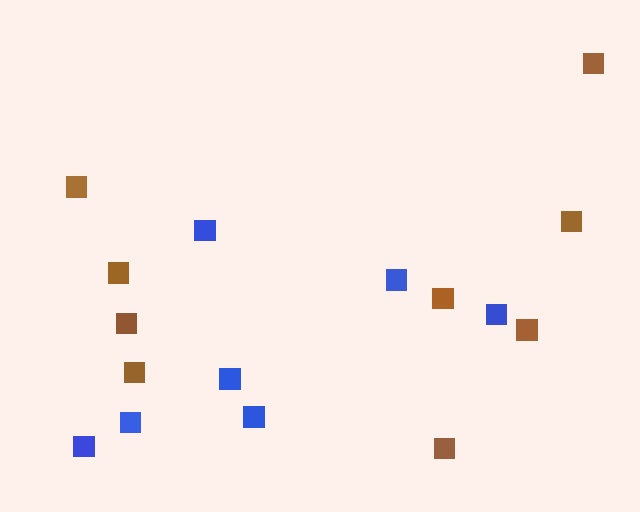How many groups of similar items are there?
There are 2 groups: one group of brown squares (9) and one group of blue squares (7).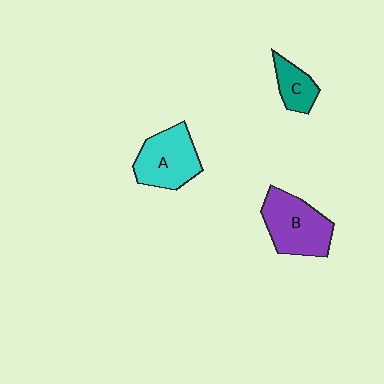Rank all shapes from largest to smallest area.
From largest to smallest: B (purple), A (cyan), C (teal).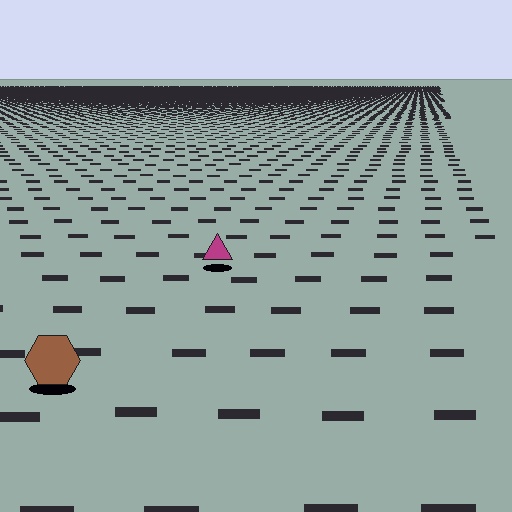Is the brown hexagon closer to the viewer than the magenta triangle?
Yes. The brown hexagon is closer — you can tell from the texture gradient: the ground texture is coarser near it.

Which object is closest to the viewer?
The brown hexagon is closest. The texture marks near it are larger and more spread out.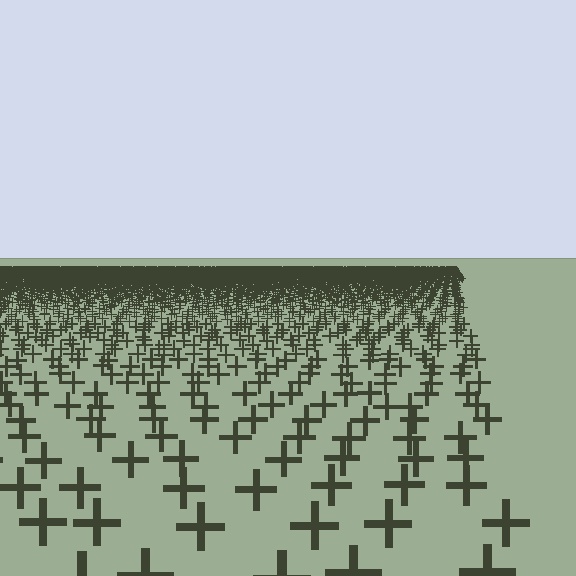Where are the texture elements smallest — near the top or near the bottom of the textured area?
Near the top.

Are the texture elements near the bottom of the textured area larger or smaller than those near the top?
Larger. Near the bottom, elements are closer to the viewer and appear at a bigger on-screen size.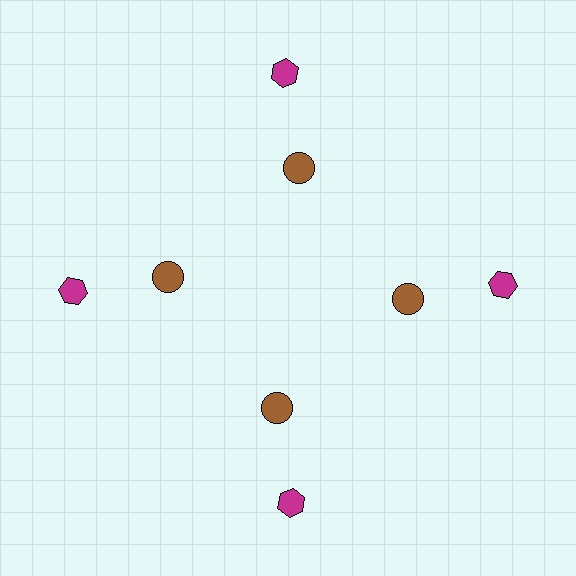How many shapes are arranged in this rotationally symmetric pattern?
There are 8 shapes, arranged in 4 groups of 2.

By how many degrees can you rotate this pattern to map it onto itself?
The pattern maps onto itself every 90 degrees of rotation.